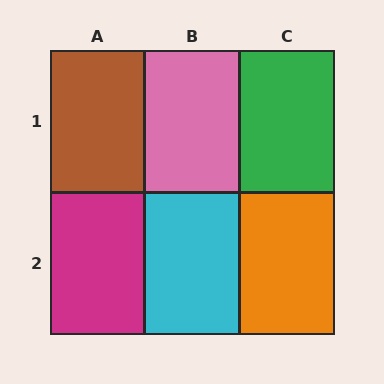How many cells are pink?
1 cell is pink.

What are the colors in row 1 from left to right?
Brown, pink, green.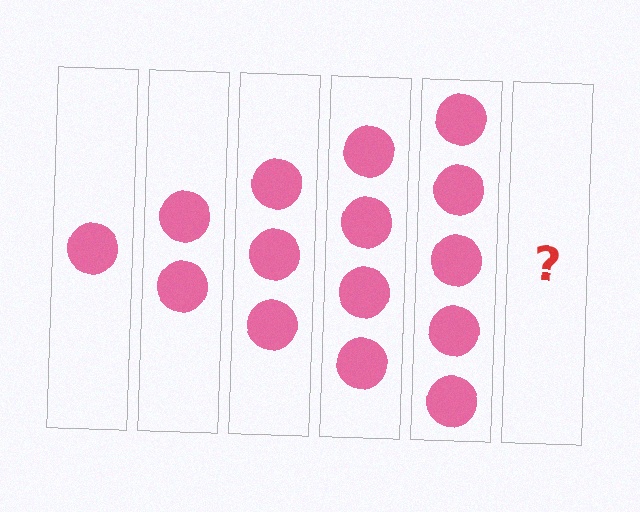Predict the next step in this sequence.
The next step is 6 circles.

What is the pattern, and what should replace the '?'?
The pattern is that each step adds one more circle. The '?' should be 6 circles.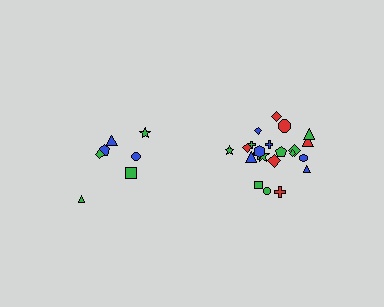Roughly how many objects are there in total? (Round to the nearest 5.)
Roughly 30 objects in total.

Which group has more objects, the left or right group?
The right group.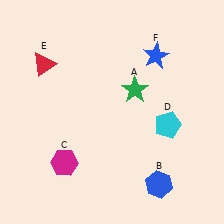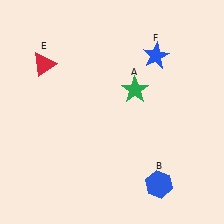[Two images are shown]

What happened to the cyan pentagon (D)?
The cyan pentagon (D) was removed in Image 2. It was in the bottom-right area of Image 1.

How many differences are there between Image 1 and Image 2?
There are 2 differences between the two images.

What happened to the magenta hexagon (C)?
The magenta hexagon (C) was removed in Image 2. It was in the bottom-left area of Image 1.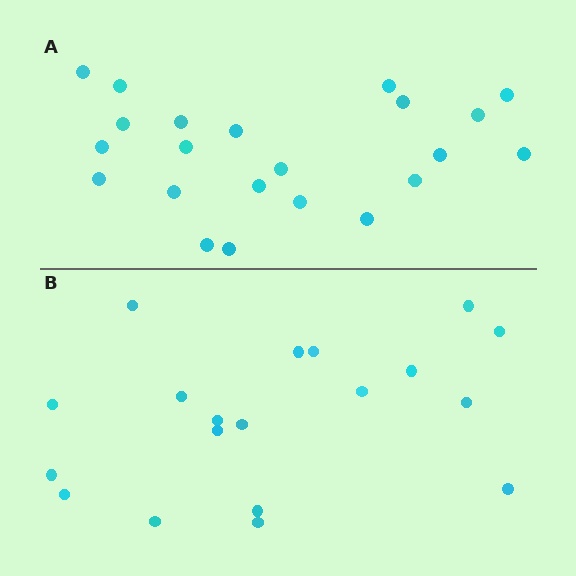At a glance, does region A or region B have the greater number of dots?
Region A (the top region) has more dots.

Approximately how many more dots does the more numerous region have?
Region A has just a few more — roughly 2 or 3 more dots than region B.